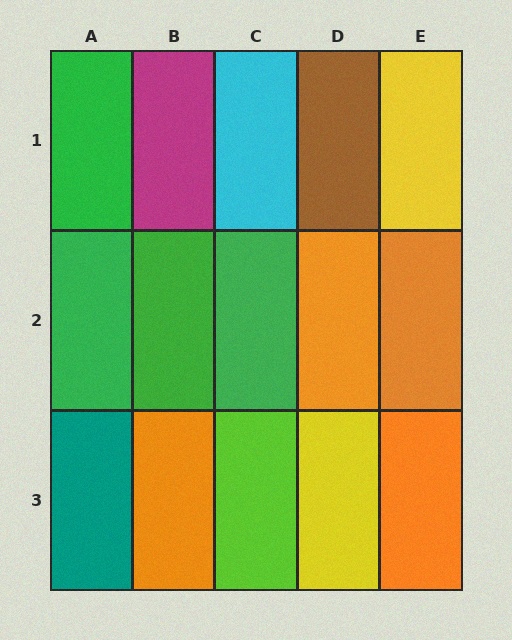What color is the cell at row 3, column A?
Teal.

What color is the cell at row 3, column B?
Orange.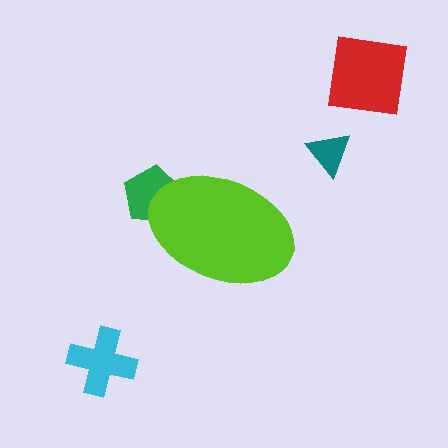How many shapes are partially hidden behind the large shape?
1 shape is partially hidden.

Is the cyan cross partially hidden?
No, the cyan cross is fully visible.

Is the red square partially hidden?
No, the red square is fully visible.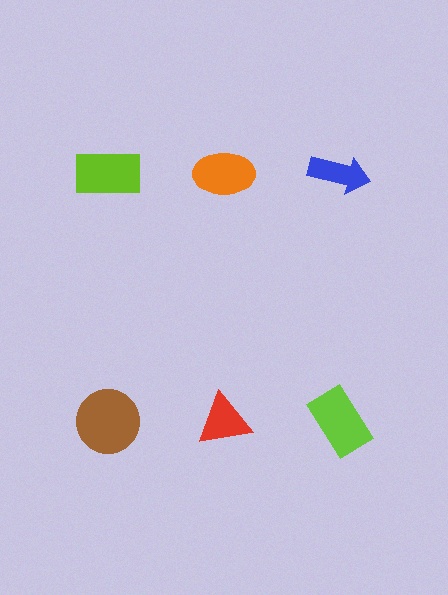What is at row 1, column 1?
A lime rectangle.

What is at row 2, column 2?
A red triangle.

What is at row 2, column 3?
A lime rectangle.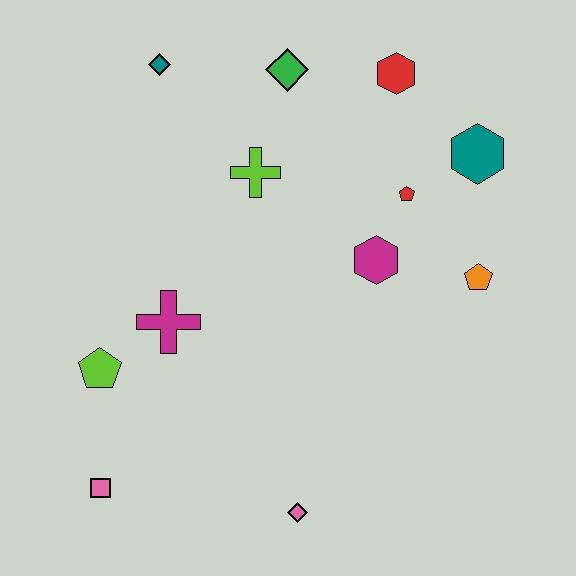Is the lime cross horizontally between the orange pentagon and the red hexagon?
No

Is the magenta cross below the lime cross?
Yes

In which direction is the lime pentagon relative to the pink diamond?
The lime pentagon is to the left of the pink diamond.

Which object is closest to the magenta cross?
The lime pentagon is closest to the magenta cross.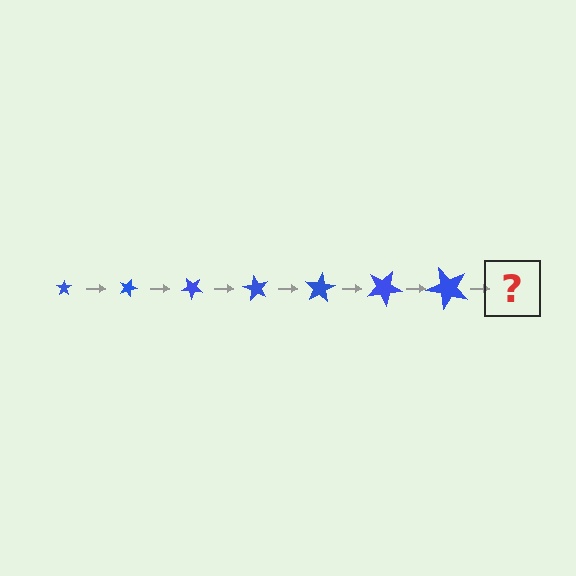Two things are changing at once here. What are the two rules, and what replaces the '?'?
The two rules are that the star grows larger each step and it rotates 20 degrees each step. The '?' should be a star, larger than the previous one and rotated 140 degrees from the start.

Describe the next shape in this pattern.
It should be a star, larger than the previous one and rotated 140 degrees from the start.